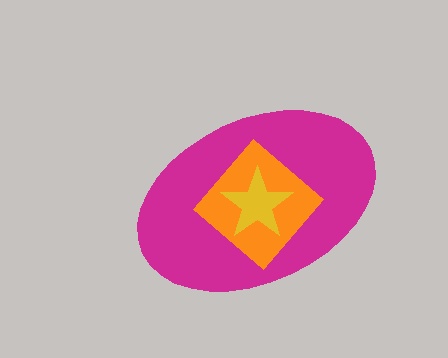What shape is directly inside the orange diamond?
The yellow star.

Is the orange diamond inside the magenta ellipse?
Yes.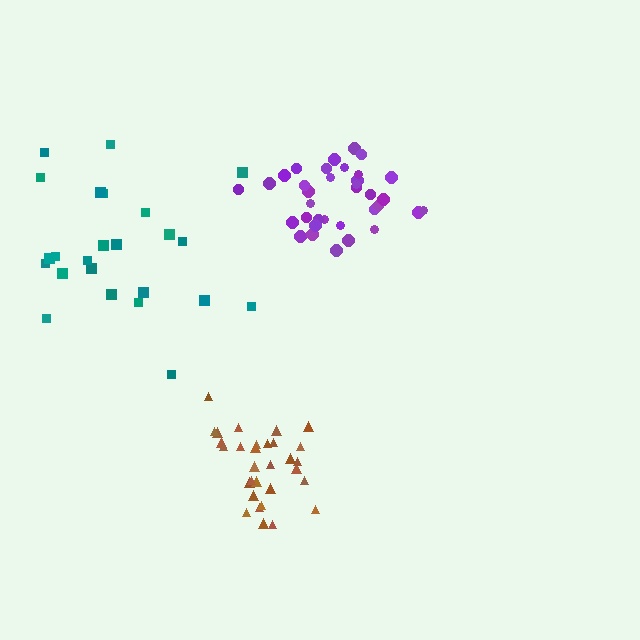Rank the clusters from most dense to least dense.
brown, purple, teal.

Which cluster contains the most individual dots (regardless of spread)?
Purple (35).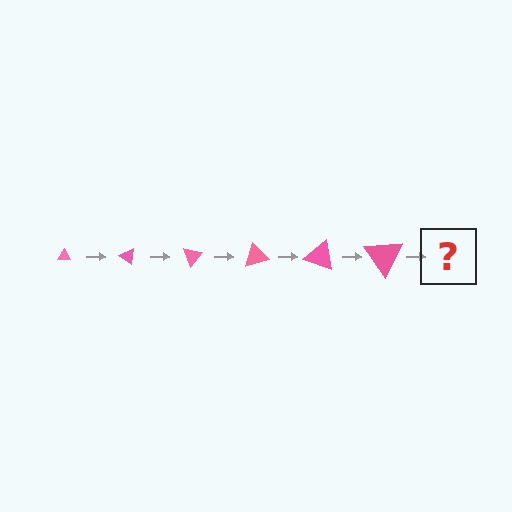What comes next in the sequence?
The next element should be a triangle, larger than the previous one and rotated 210 degrees from the start.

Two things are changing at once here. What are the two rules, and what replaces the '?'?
The two rules are that the triangle grows larger each step and it rotates 35 degrees each step. The '?' should be a triangle, larger than the previous one and rotated 210 degrees from the start.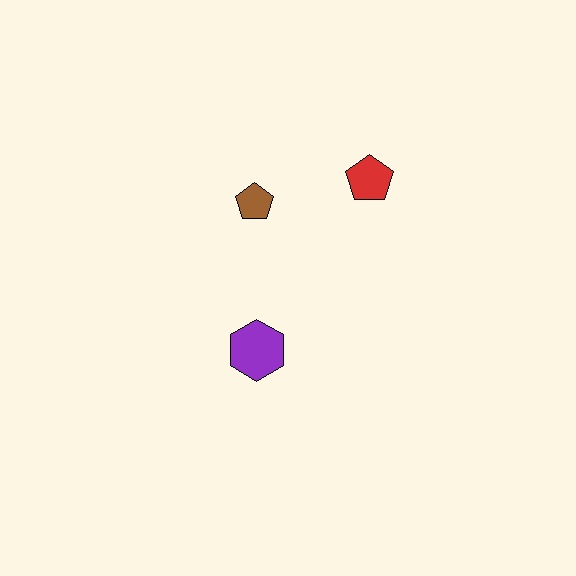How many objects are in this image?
There are 3 objects.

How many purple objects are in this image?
There is 1 purple object.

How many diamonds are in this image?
There are no diamonds.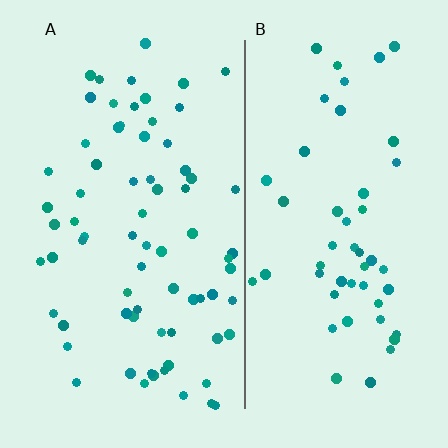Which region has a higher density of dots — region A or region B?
A (the left).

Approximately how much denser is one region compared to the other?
Approximately 1.4× — region A over region B.